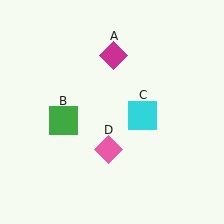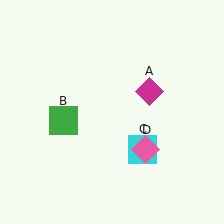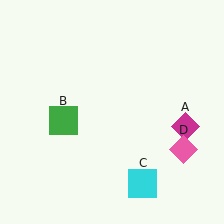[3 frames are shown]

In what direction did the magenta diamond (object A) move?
The magenta diamond (object A) moved down and to the right.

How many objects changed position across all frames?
3 objects changed position: magenta diamond (object A), cyan square (object C), pink diamond (object D).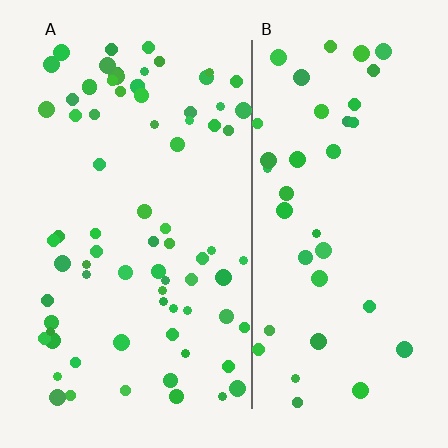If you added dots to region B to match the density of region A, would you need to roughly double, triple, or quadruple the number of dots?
Approximately double.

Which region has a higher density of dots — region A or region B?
A (the left).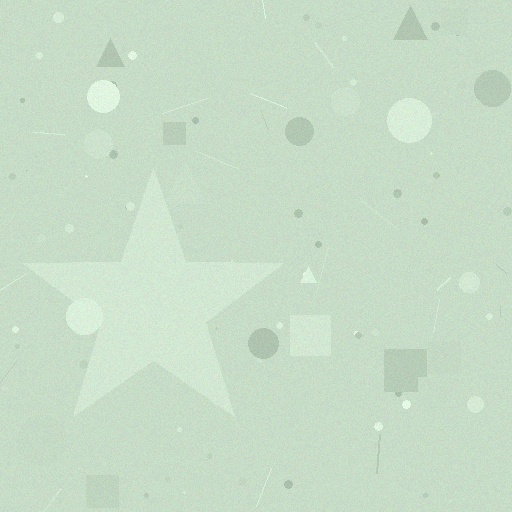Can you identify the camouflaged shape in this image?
The camouflaged shape is a star.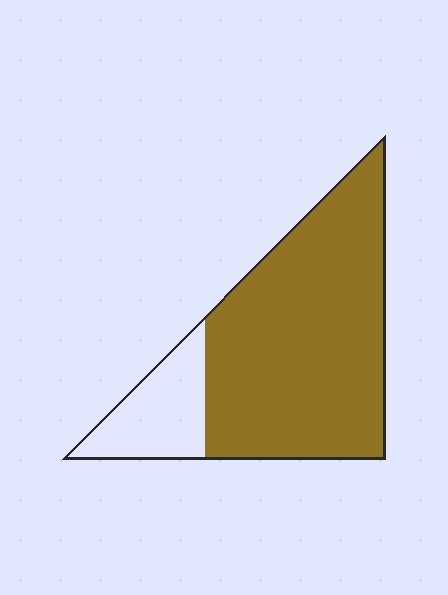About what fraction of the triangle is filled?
About four fifths (4/5).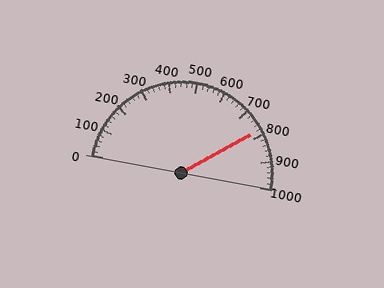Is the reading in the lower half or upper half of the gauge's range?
The reading is in the upper half of the range (0 to 1000).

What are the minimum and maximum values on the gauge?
The gauge ranges from 0 to 1000.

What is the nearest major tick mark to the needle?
The nearest major tick mark is 800.